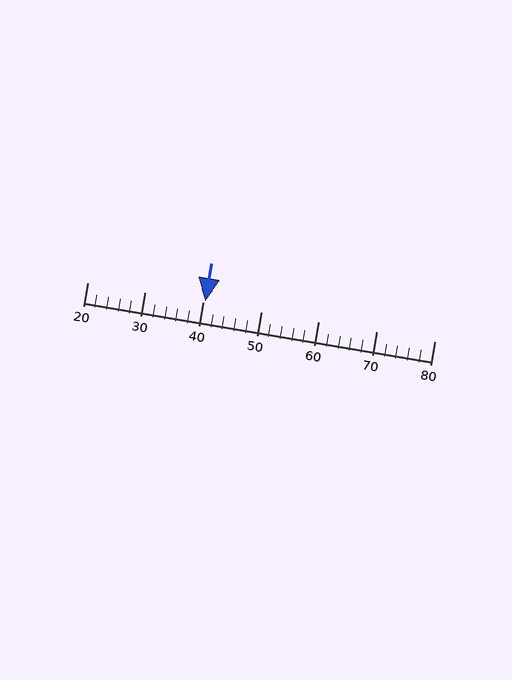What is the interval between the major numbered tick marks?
The major tick marks are spaced 10 units apart.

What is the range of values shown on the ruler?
The ruler shows values from 20 to 80.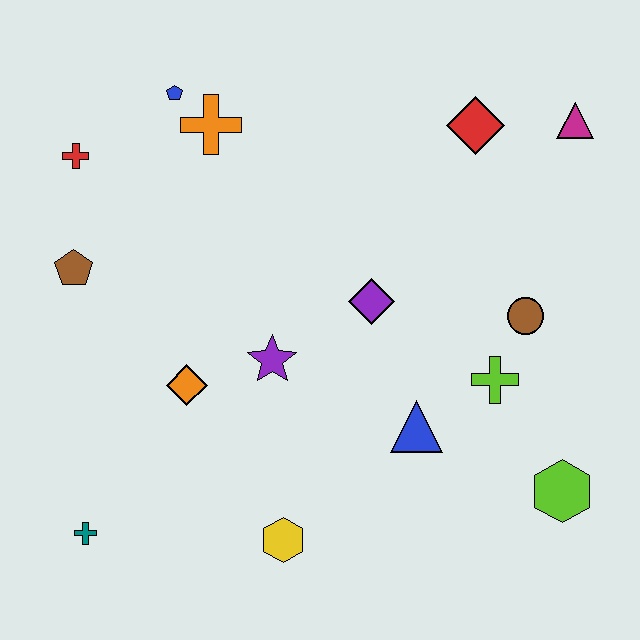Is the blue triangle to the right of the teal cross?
Yes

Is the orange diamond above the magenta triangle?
No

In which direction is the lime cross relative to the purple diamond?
The lime cross is to the right of the purple diamond.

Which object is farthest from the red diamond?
The teal cross is farthest from the red diamond.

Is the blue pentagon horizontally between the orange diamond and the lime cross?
No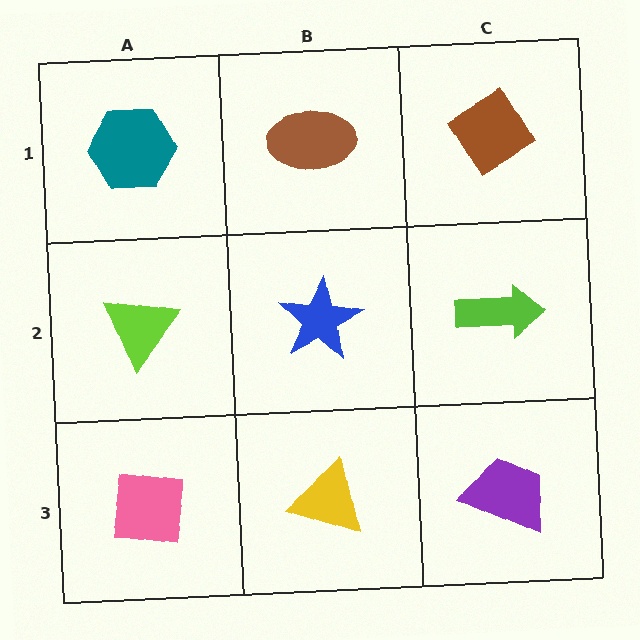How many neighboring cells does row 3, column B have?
3.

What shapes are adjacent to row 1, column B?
A blue star (row 2, column B), a teal hexagon (row 1, column A), a brown diamond (row 1, column C).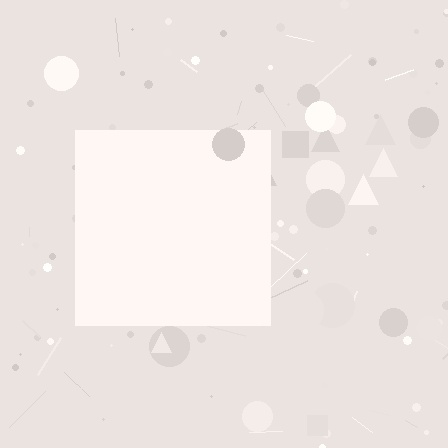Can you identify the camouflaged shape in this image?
The camouflaged shape is a square.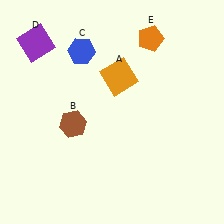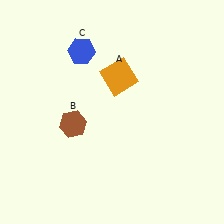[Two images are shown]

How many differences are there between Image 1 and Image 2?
There are 2 differences between the two images.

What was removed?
The purple square (D), the orange pentagon (E) were removed in Image 2.